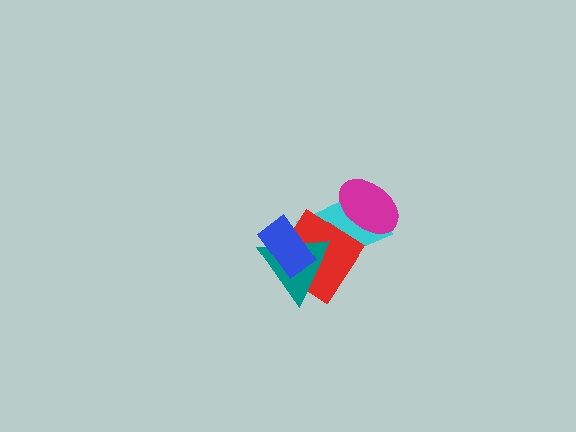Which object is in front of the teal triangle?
The blue rectangle is in front of the teal triangle.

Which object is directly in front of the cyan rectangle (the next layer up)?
The red diamond is directly in front of the cyan rectangle.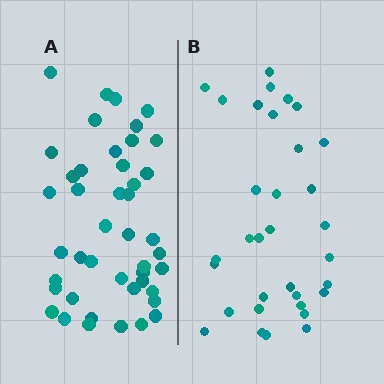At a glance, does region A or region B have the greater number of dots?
Region A (the left region) has more dots.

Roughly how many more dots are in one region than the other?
Region A has roughly 12 or so more dots than region B.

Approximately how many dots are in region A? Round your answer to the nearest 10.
About 40 dots. (The exact count is 44, which rounds to 40.)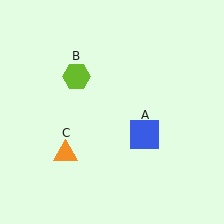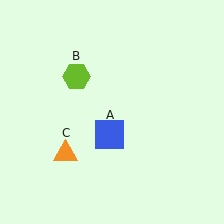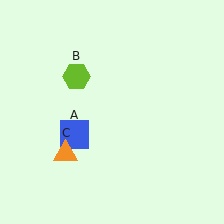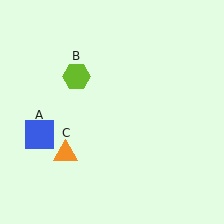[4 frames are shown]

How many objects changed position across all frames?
1 object changed position: blue square (object A).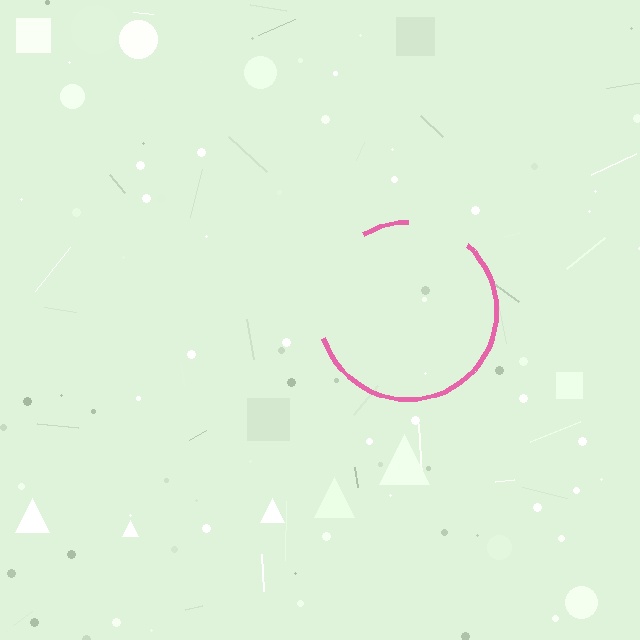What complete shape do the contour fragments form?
The contour fragments form a circle.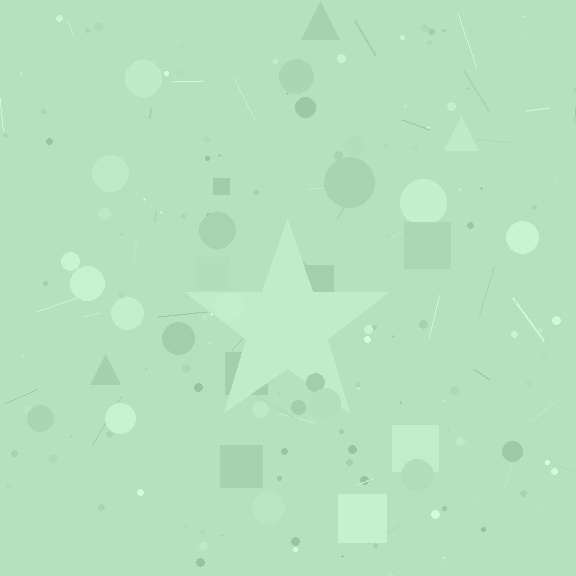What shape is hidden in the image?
A star is hidden in the image.